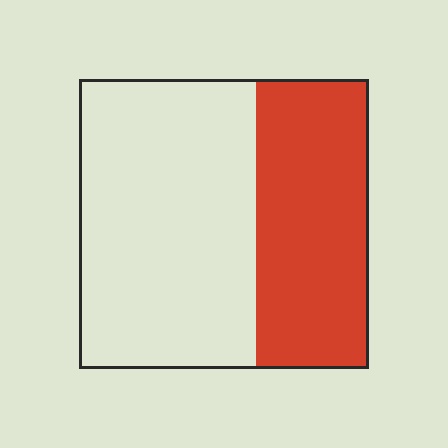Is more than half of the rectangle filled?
No.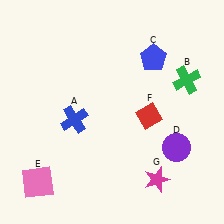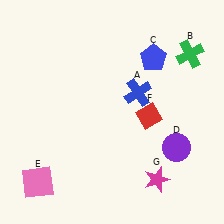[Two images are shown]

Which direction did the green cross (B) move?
The green cross (B) moved up.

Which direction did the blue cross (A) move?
The blue cross (A) moved right.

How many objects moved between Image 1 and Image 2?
2 objects moved between the two images.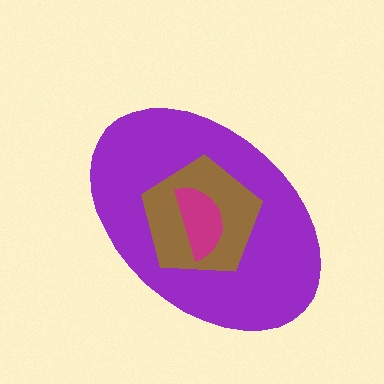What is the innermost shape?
The magenta semicircle.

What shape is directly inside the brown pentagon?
The magenta semicircle.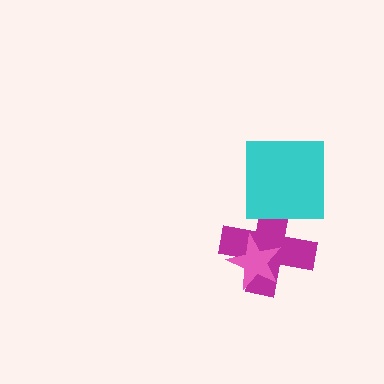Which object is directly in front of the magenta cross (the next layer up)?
The cyan square is directly in front of the magenta cross.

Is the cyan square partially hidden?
No, no other shape covers it.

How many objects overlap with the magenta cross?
2 objects overlap with the magenta cross.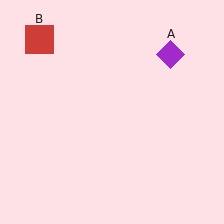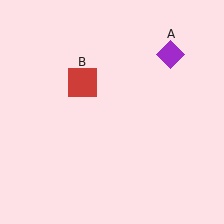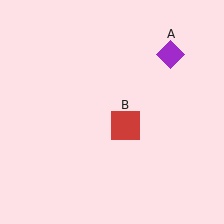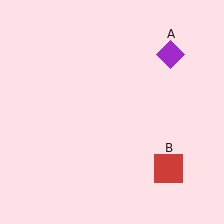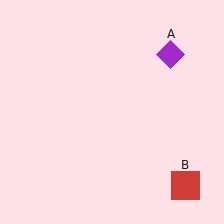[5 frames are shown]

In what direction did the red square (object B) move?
The red square (object B) moved down and to the right.